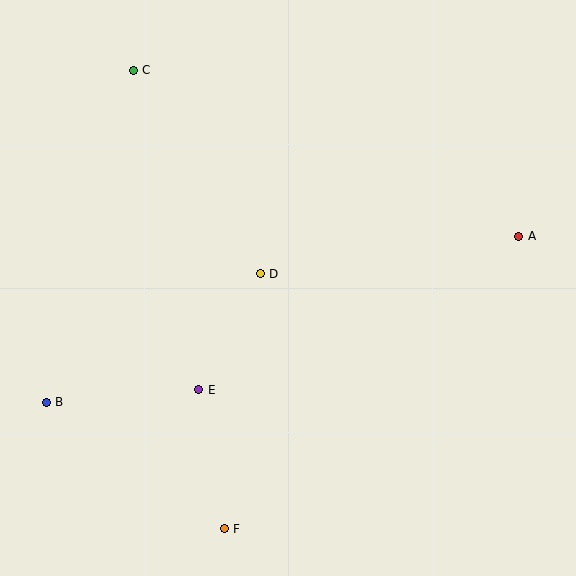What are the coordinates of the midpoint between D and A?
The midpoint between D and A is at (389, 255).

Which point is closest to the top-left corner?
Point C is closest to the top-left corner.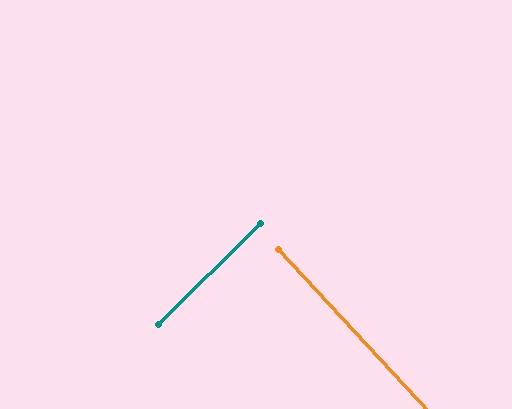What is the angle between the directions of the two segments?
Approximately 88 degrees.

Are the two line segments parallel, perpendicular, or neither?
Perpendicular — they meet at approximately 88°.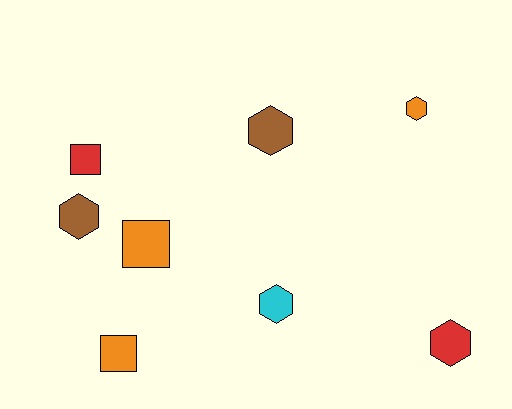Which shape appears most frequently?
Hexagon, with 5 objects.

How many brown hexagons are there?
There are 2 brown hexagons.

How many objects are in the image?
There are 8 objects.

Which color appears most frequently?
Orange, with 3 objects.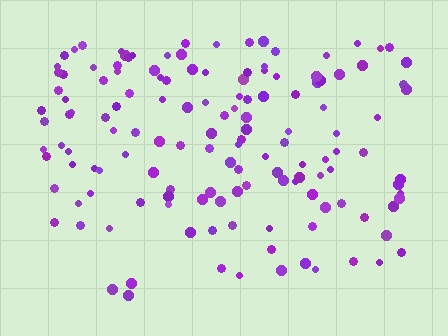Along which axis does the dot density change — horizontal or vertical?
Vertical.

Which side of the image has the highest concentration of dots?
The top.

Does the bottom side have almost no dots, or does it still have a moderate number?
Still a moderate number, just noticeably fewer than the top.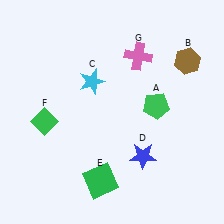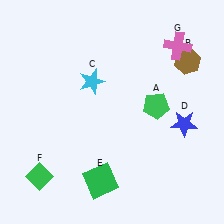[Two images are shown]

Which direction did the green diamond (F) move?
The green diamond (F) moved down.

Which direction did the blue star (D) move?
The blue star (D) moved right.